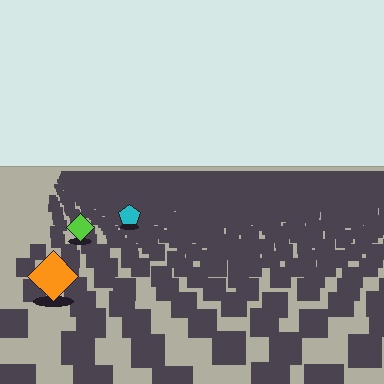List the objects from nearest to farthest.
From nearest to farthest: the orange diamond, the lime diamond, the cyan pentagon.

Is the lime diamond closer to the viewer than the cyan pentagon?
Yes. The lime diamond is closer — you can tell from the texture gradient: the ground texture is coarser near it.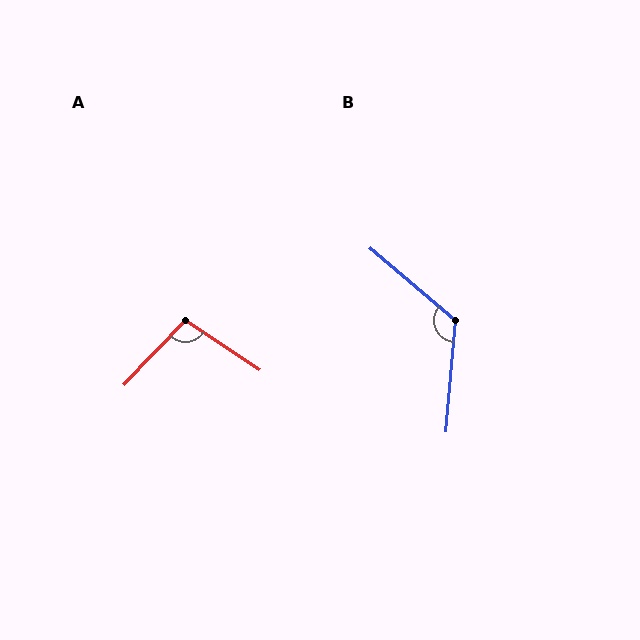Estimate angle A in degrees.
Approximately 100 degrees.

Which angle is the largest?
B, at approximately 125 degrees.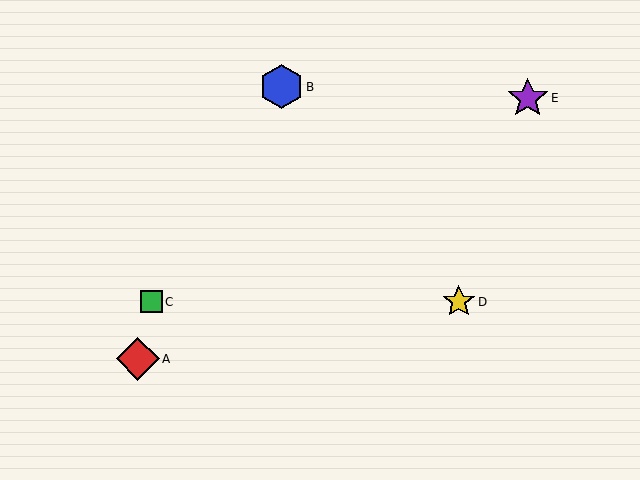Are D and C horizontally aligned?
Yes, both are at y≈302.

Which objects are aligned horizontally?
Objects C, D are aligned horizontally.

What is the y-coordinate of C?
Object C is at y≈302.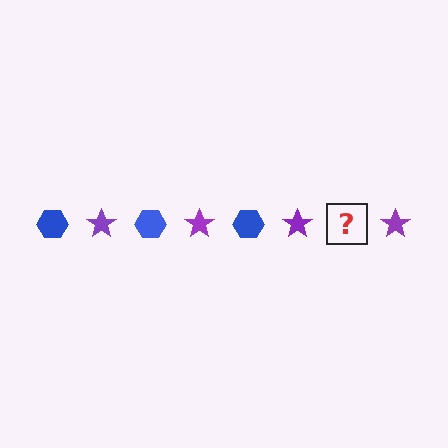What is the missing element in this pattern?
The missing element is a blue hexagon.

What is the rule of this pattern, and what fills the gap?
The rule is that the pattern alternates between blue hexagon and purple star. The gap should be filled with a blue hexagon.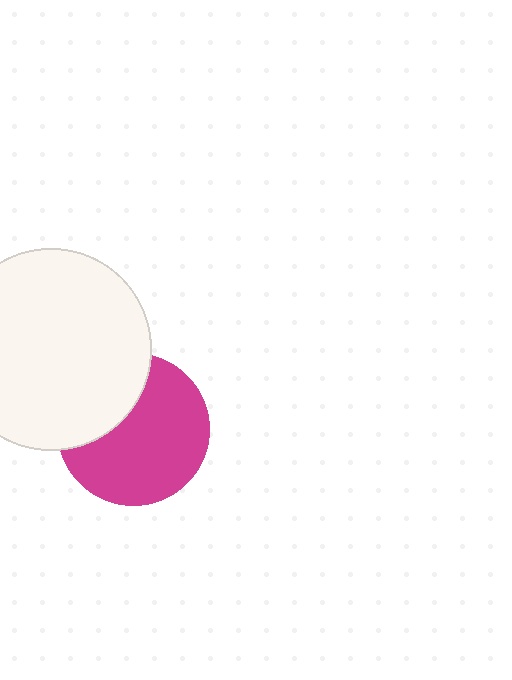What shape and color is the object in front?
The object in front is a white circle.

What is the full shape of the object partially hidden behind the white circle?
The partially hidden object is a magenta circle.